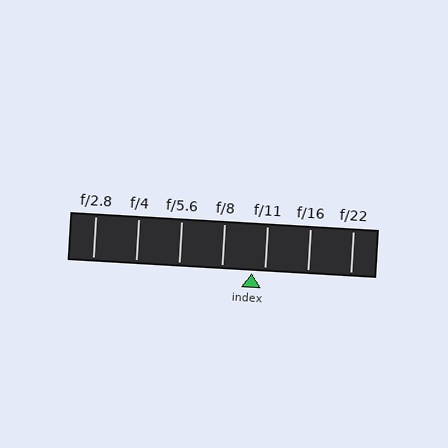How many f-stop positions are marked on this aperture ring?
There are 7 f-stop positions marked.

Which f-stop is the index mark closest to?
The index mark is closest to f/11.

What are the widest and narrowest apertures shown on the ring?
The widest aperture shown is f/2.8 and the narrowest is f/22.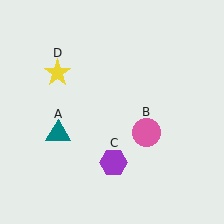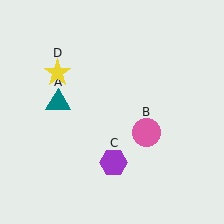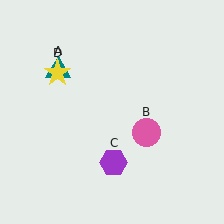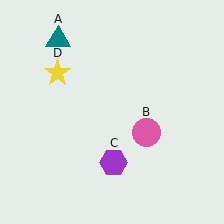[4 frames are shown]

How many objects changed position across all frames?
1 object changed position: teal triangle (object A).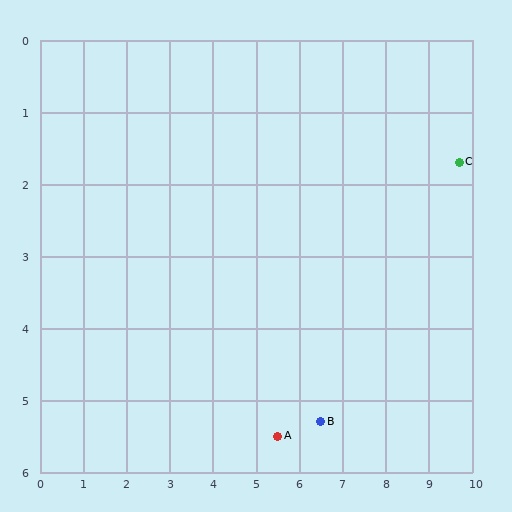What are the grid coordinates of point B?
Point B is at approximately (6.5, 5.3).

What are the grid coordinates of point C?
Point C is at approximately (9.7, 1.7).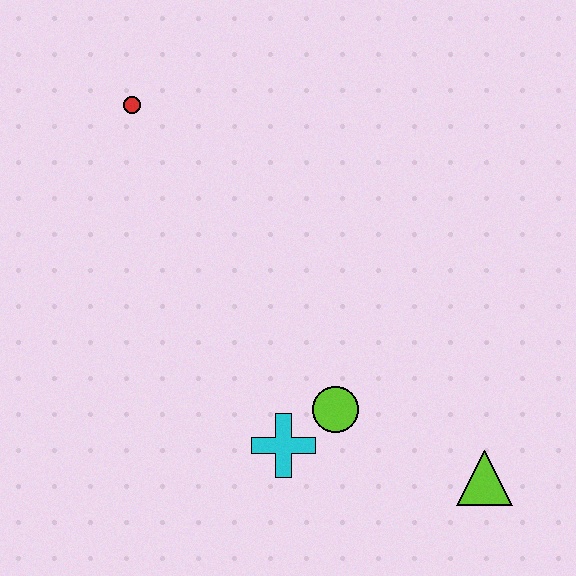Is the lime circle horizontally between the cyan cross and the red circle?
No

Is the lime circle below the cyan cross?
No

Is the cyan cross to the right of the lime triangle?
No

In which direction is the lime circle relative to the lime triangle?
The lime circle is to the left of the lime triangle.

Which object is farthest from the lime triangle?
The red circle is farthest from the lime triangle.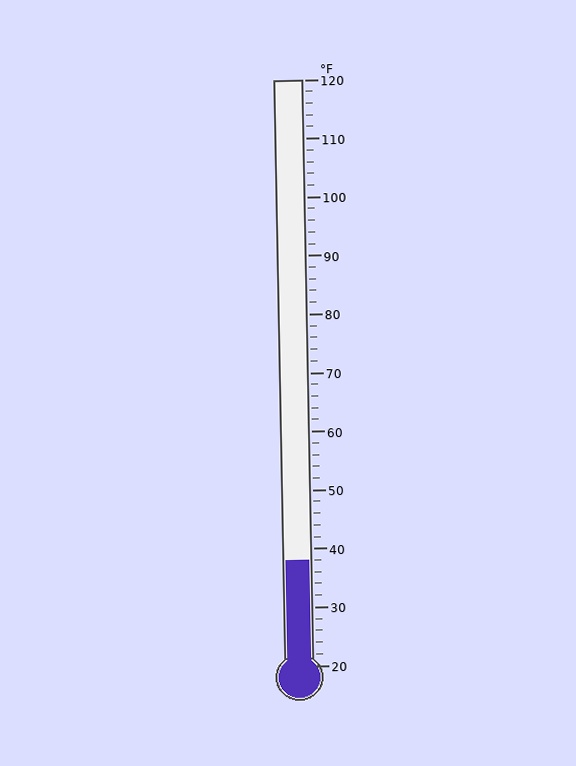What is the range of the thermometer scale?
The thermometer scale ranges from 20°F to 120°F.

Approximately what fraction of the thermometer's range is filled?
The thermometer is filled to approximately 20% of its range.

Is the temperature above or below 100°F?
The temperature is below 100°F.